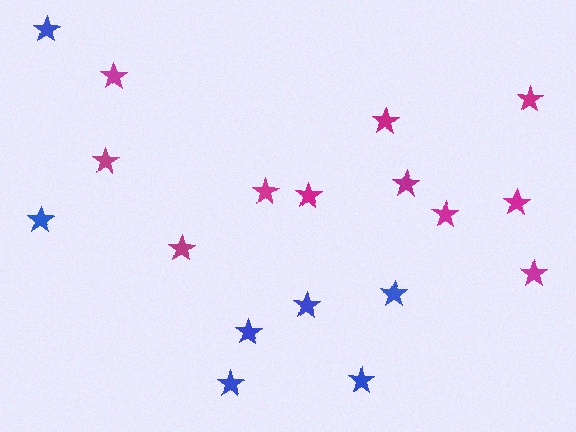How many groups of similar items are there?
There are 2 groups: one group of magenta stars (11) and one group of blue stars (7).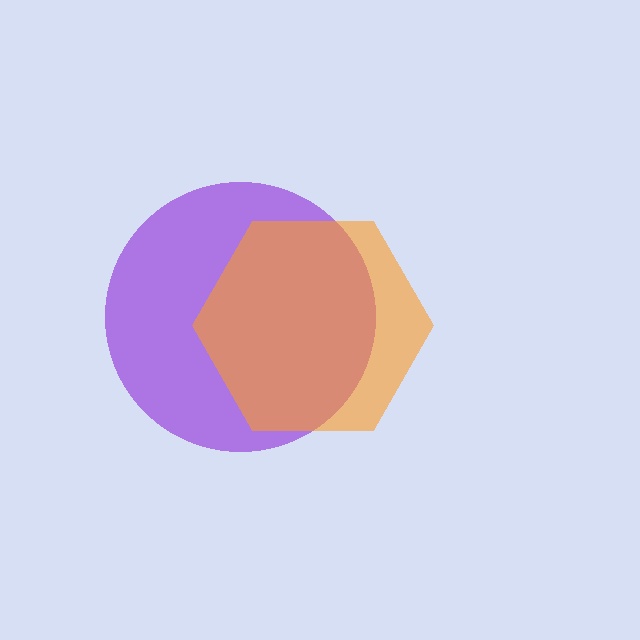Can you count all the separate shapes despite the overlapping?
Yes, there are 2 separate shapes.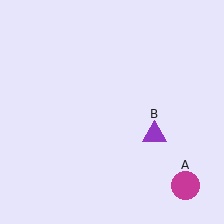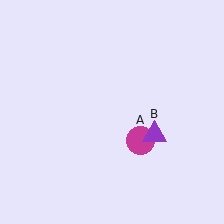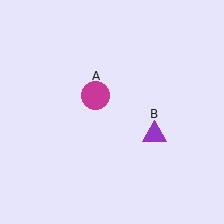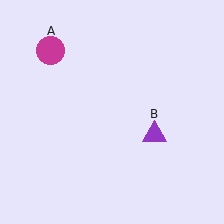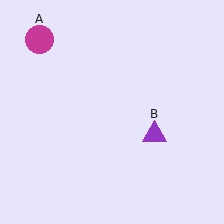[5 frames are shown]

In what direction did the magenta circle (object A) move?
The magenta circle (object A) moved up and to the left.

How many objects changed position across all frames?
1 object changed position: magenta circle (object A).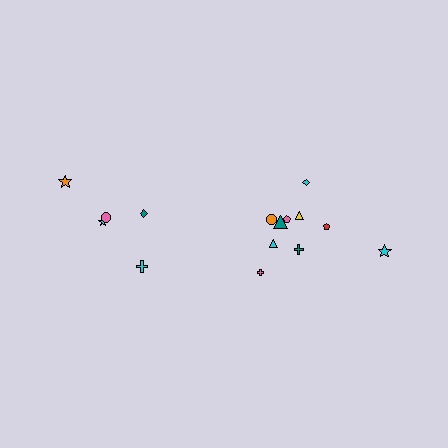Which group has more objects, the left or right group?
The right group.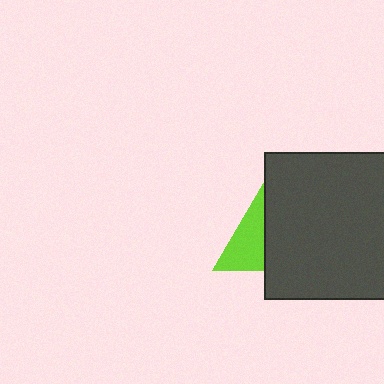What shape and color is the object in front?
The object in front is a dark gray square.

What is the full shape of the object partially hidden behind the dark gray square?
The partially hidden object is a lime triangle.